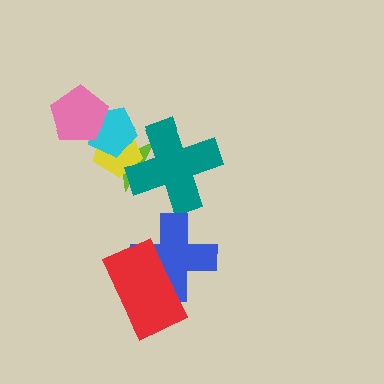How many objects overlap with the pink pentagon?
1 object overlaps with the pink pentagon.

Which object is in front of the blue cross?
The red rectangle is in front of the blue cross.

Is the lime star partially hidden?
Yes, it is partially covered by another shape.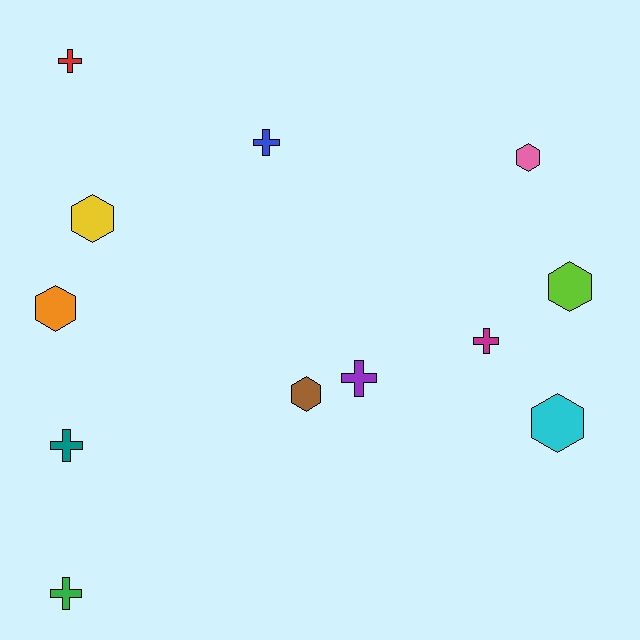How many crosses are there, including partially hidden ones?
There are 6 crosses.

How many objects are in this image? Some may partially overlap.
There are 12 objects.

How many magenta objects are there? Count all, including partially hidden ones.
There is 1 magenta object.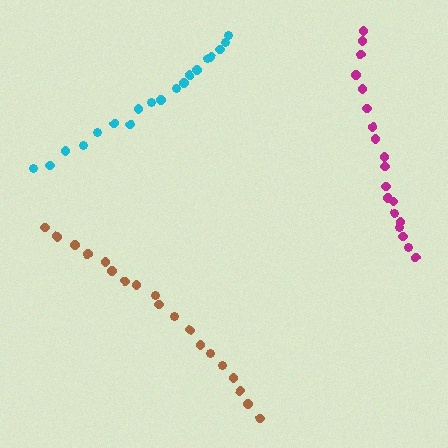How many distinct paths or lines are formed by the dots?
There are 3 distinct paths.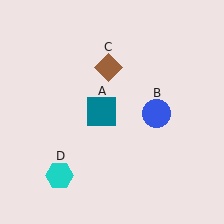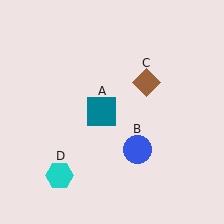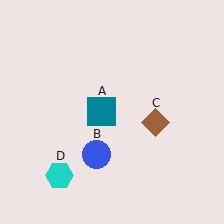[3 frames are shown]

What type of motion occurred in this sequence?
The blue circle (object B), brown diamond (object C) rotated clockwise around the center of the scene.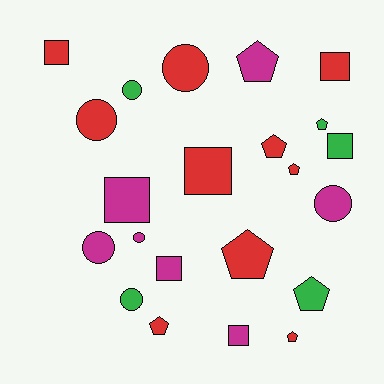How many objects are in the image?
There are 22 objects.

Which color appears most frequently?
Red, with 10 objects.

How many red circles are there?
There are 2 red circles.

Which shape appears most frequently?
Pentagon, with 8 objects.